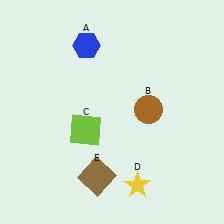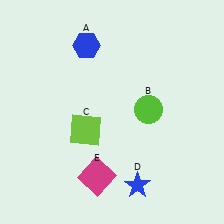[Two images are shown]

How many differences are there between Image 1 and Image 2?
There are 3 differences between the two images.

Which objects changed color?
B changed from brown to lime. D changed from yellow to blue. E changed from brown to magenta.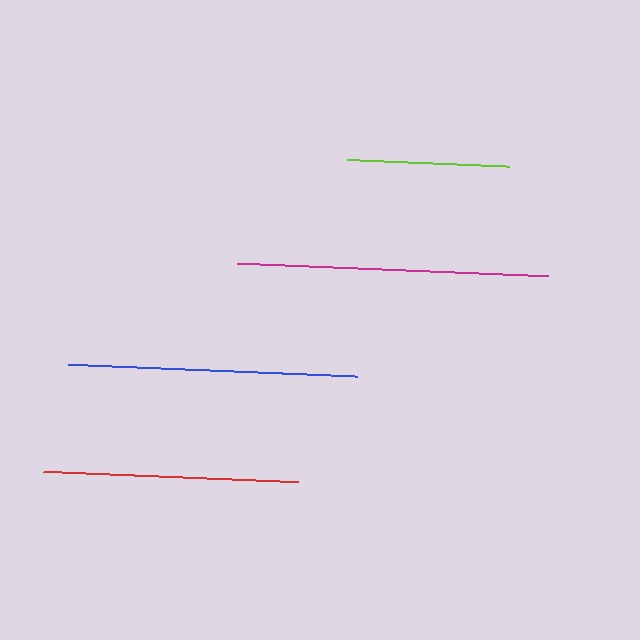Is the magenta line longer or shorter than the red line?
The magenta line is longer than the red line.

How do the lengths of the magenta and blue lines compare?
The magenta and blue lines are approximately the same length.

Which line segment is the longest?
The magenta line is the longest at approximately 312 pixels.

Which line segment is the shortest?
The lime line is the shortest at approximately 163 pixels.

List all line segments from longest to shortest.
From longest to shortest: magenta, blue, red, lime.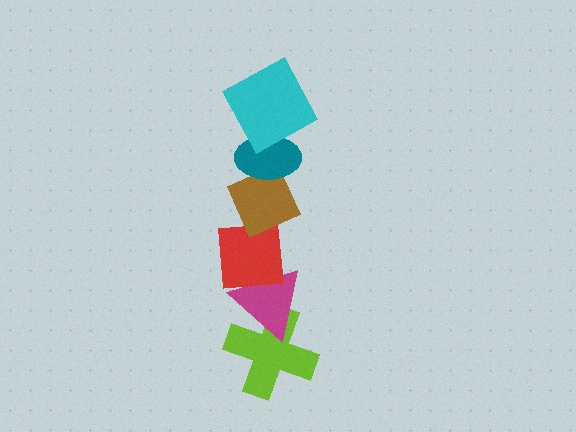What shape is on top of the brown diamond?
The teal ellipse is on top of the brown diamond.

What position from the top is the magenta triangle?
The magenta triangle is 5th from the top.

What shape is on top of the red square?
The brown diamond is on top of the red square.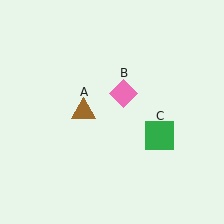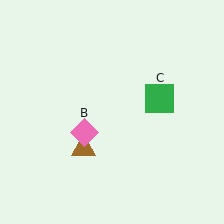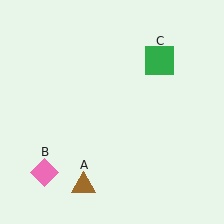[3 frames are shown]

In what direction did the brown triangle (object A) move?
The brown triangle (object A) moved down.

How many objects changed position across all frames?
3 objects changed position: brown triangle (object A), pink diamond (object B), green square (object C).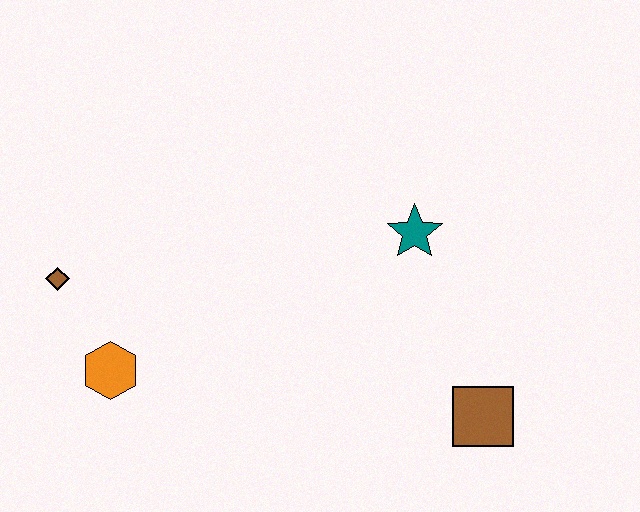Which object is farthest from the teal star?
The brown diamond is farthest from the teal star.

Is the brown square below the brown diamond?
Yes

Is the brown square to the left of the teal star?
No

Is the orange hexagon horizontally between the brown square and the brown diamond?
Yes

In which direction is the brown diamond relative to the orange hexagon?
The brown diamond is above the orange hexagon.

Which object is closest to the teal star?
The brown square is closest to the teal star.